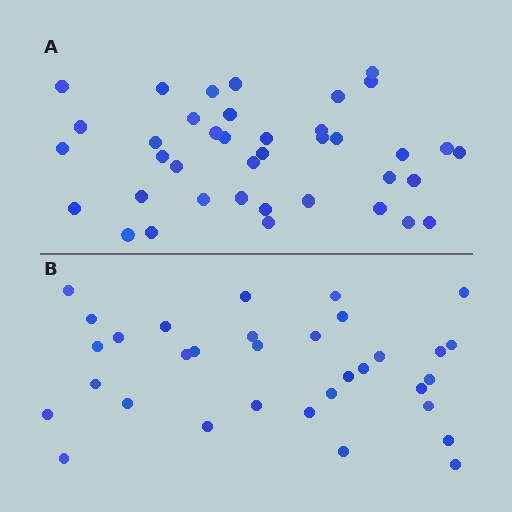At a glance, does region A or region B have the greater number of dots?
Region A (the top region) has more dots.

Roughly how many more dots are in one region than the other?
Region A has about 6 more dots than region B.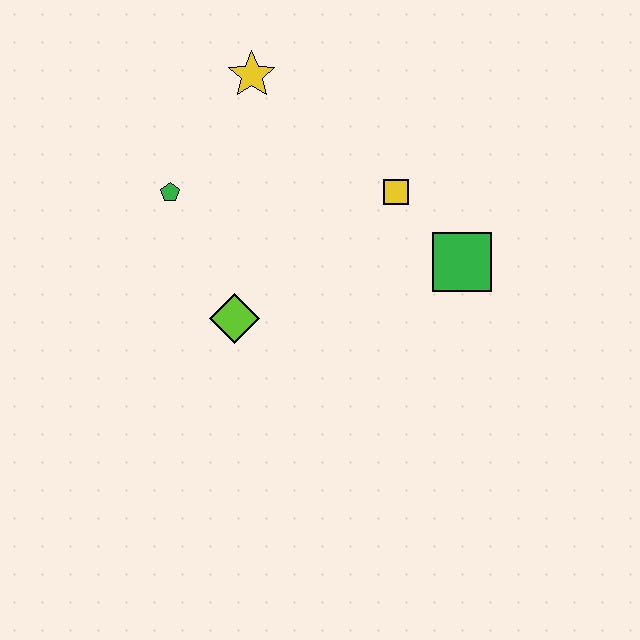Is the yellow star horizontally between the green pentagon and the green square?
Yes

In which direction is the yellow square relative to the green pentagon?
The yellow square is to the right of the green pentagon.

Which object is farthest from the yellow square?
The green pentagon is farthest from the yellow square.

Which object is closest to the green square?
The yellow square is closest to the green square.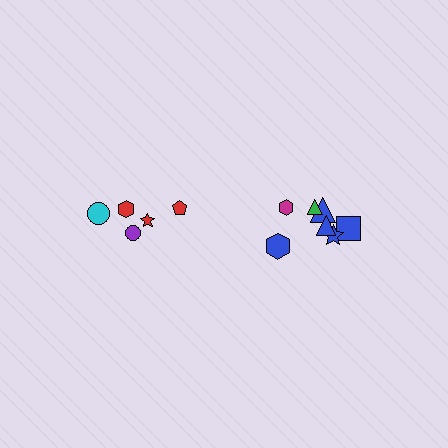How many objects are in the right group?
There are 7 objects.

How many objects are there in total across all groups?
There are 12 objects.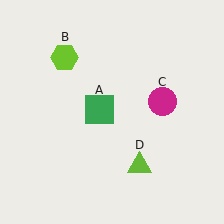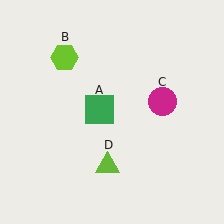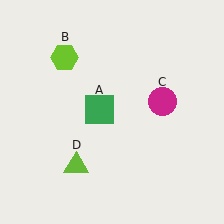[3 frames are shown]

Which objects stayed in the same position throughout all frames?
Green square (object A) and lime hexagon (object B) and magenta circle (object C) remained stationary.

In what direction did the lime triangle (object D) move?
The lime triangle (object D) moved left.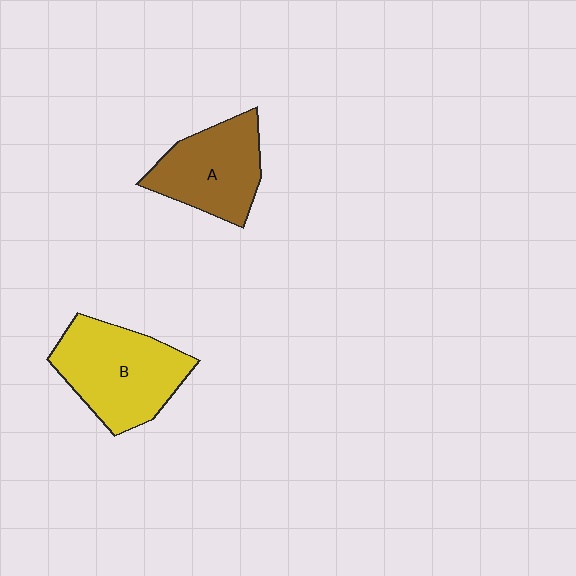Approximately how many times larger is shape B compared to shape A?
Approximately 1.2 times.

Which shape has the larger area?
Shape B (yellow).